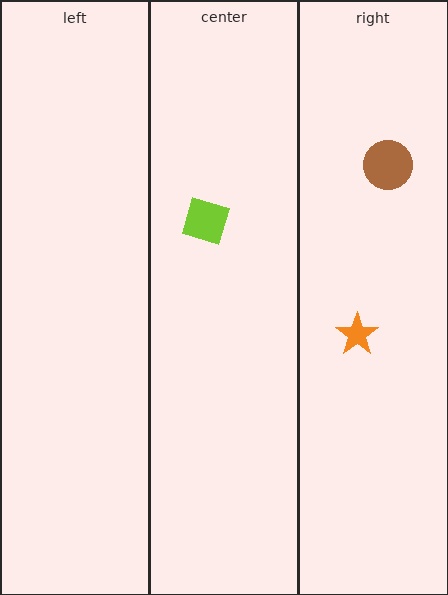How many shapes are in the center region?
1.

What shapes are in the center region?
The lime square.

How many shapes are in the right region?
2.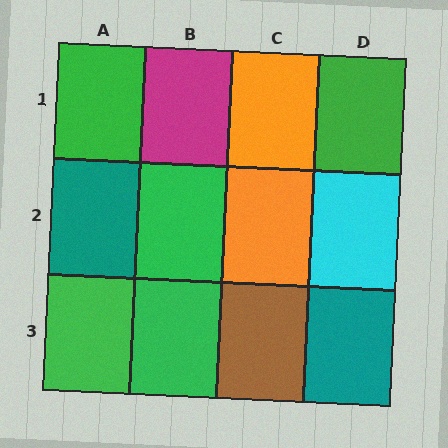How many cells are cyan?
1 cell is cyan.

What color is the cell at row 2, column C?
Orange.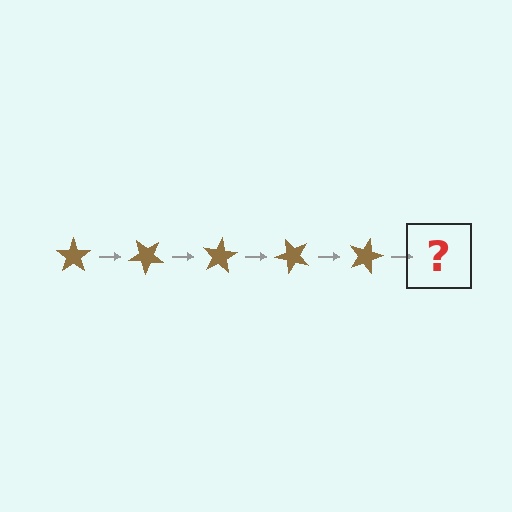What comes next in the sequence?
The next element should be a brown star rotated 200 degrees.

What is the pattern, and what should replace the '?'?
The pattern is that the star rotates 40 degrees each step. The '?' should be a brown star rotated 200 degrees.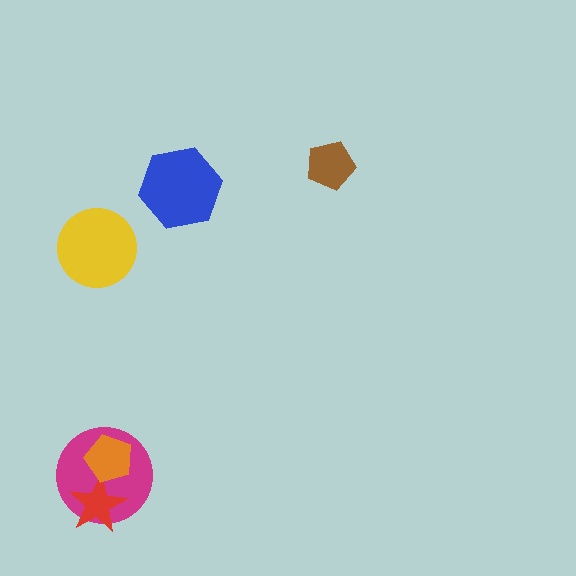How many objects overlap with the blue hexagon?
0 objects overlap with the blue hexagon.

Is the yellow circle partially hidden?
No, no other shape covers it.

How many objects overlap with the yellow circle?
0 objects overlap with the yellow circle.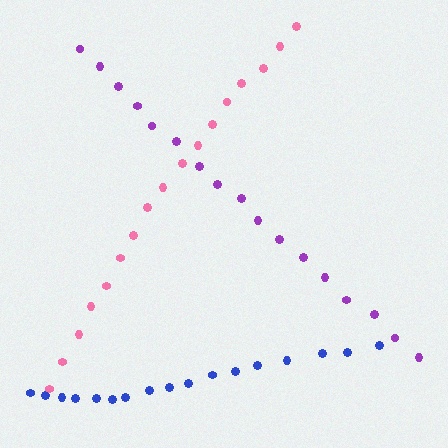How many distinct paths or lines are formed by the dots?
There are 3 distinct paths.